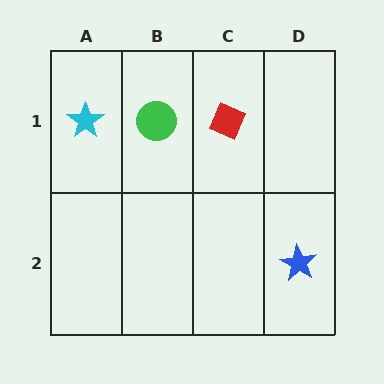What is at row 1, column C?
A red diamond.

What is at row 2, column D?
A blue star.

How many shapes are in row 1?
3 shapes.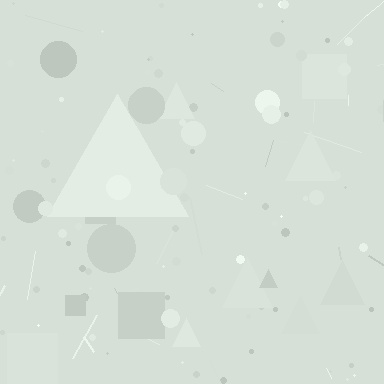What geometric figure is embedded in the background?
A triangle is embedded in the background.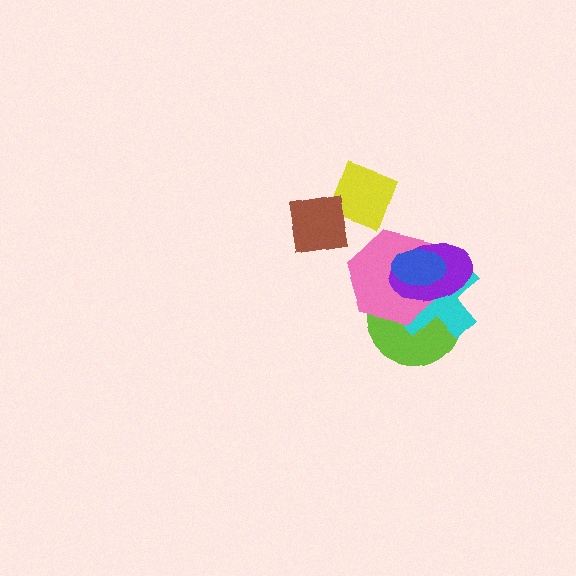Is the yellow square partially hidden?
Yes, it is partially covered by another shape.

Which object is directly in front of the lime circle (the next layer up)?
The cyan cross is directly in front of the lime circle.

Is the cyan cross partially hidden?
Yes, it is partially covered by another shape.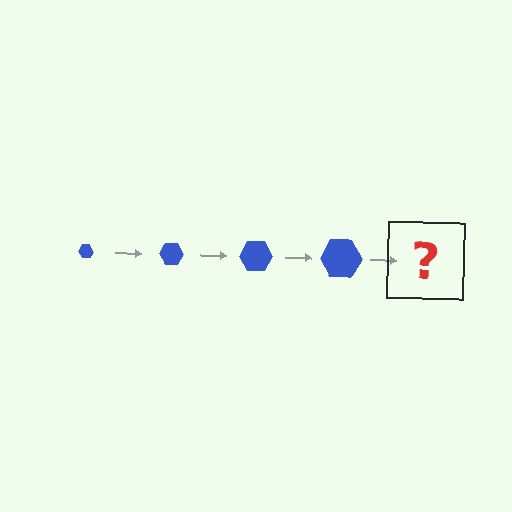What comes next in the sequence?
The next element should be a blue hexagon, larger than the previous one.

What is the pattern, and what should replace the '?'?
The pattern is that the hexagon gets progressively larger each step. The '?' should be a blue hexagon, larger than the previous one.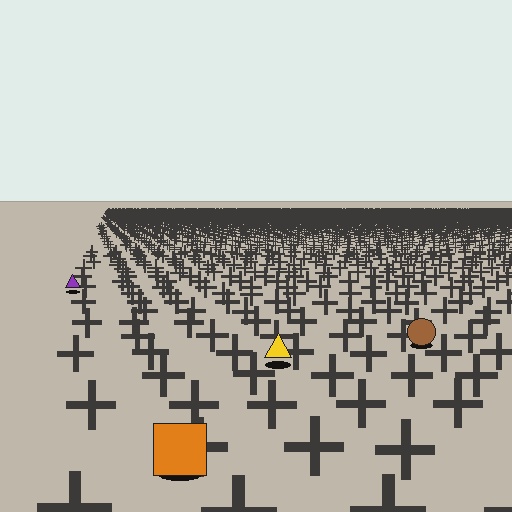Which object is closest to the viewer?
The orange square is closest. The texture marks near it are larger and more spread out.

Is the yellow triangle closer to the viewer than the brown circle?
Yes. The yellow triangle is closer — you can tell from the texture gradient: the ground texture is coarser near it.